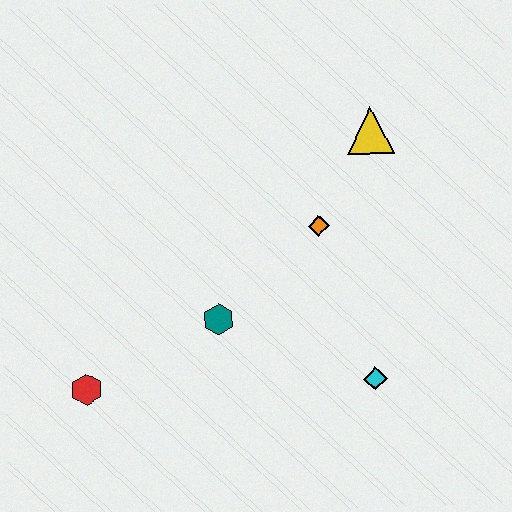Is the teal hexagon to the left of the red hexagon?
No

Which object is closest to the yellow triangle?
The orange diamond is closest to the yellow triangle.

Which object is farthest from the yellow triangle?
The red hexagon is farthest from the yellow triangle.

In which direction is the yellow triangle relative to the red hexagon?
The yellow triangle is to the right of the red hexagon.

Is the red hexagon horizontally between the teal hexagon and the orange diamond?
No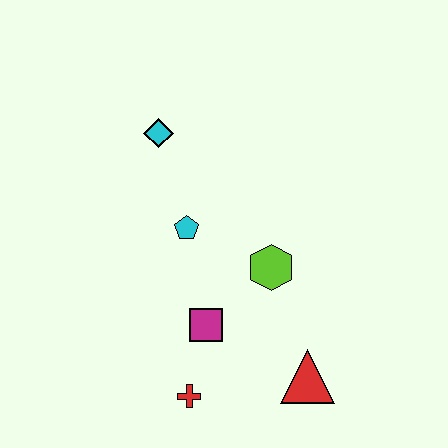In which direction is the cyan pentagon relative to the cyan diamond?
The cyan pentagon is below the cyan diamond.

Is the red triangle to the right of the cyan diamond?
Yes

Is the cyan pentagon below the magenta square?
No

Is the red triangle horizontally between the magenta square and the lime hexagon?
No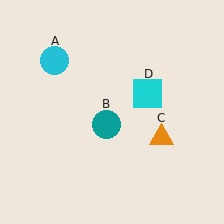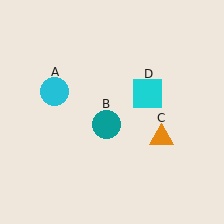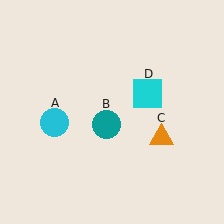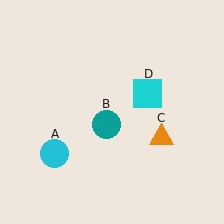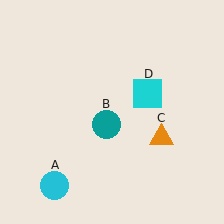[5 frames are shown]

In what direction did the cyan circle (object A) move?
The cyan circle (object A) moved down.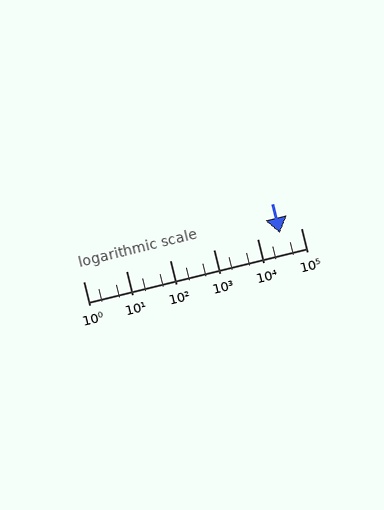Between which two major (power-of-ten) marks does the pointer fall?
The pointer is between 10000 and 100000.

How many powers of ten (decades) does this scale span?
The scale spans 5 decades, from 1 to 100000.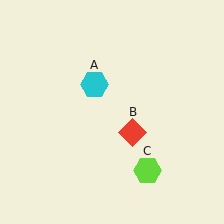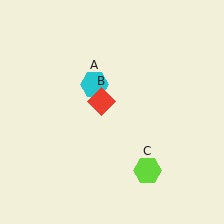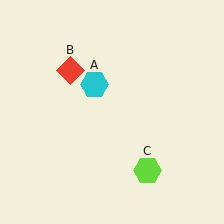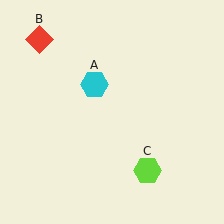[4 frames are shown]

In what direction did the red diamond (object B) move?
The red diamond (object B) moved up and to the left.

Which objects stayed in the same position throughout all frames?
Cyan hexagon (object A) and lime hexagon (object C) remained stationary.